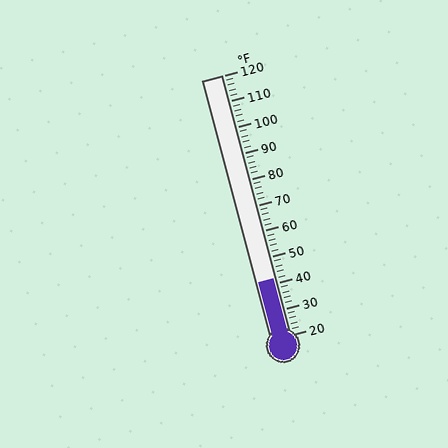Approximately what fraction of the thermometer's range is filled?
The thermometer is filled to approximately 20% of its range.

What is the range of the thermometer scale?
The thermometer scale ranges from 20°F to 120°F.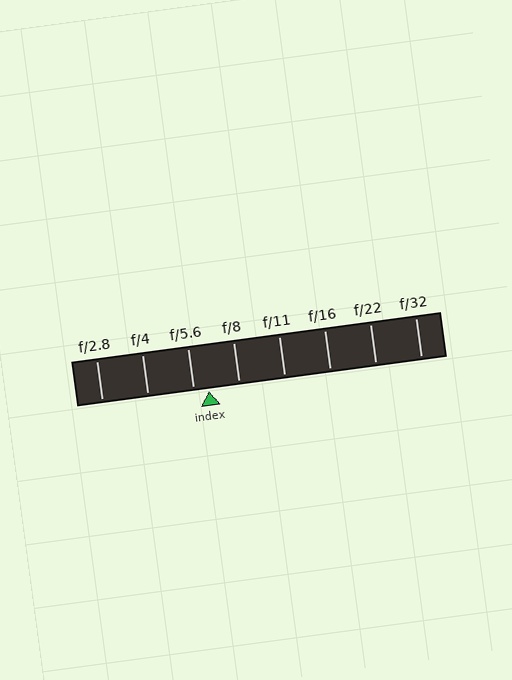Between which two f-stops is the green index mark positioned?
The index mark is between f/5.6 and f/8.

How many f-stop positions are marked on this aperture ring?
There are 8 f-stop positions marked.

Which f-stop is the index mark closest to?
The index mark is closest to f/5.6.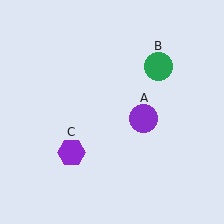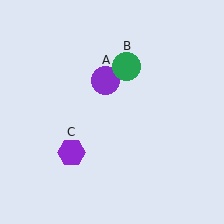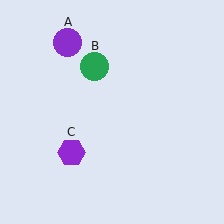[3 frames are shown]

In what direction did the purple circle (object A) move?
The purple circle (object A) moved up and to the left.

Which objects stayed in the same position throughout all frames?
Purple hexagon (object C) remained stationary.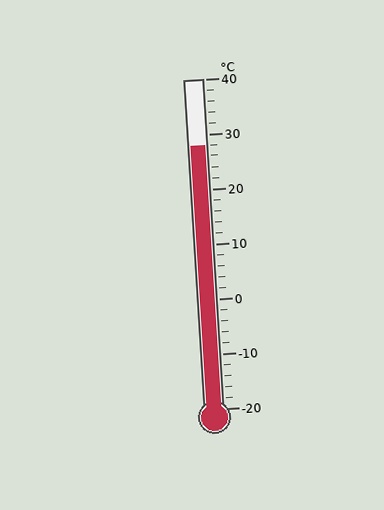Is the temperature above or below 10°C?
The temperature is above 10°C.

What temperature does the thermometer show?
The thermometer shows approximately 28°C.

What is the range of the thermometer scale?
The thermometer scale ranges from -20°C to 40°C.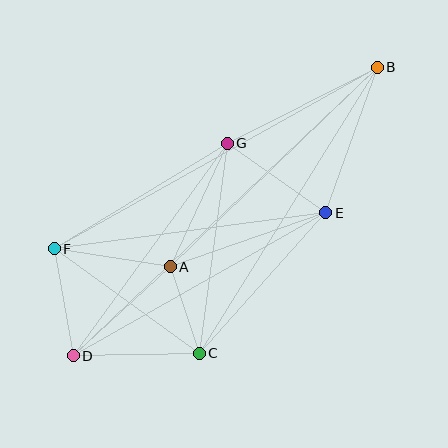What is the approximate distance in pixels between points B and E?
The distance between B and E is approximately 154 pixels.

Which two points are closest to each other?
Points A and C are closest to each other.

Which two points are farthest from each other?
Points B and D are farthest from each other.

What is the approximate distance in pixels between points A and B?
The distance between A and B is approximately 287 pixels.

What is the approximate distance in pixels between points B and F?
The distance between B and F is approximately 370 pixels.